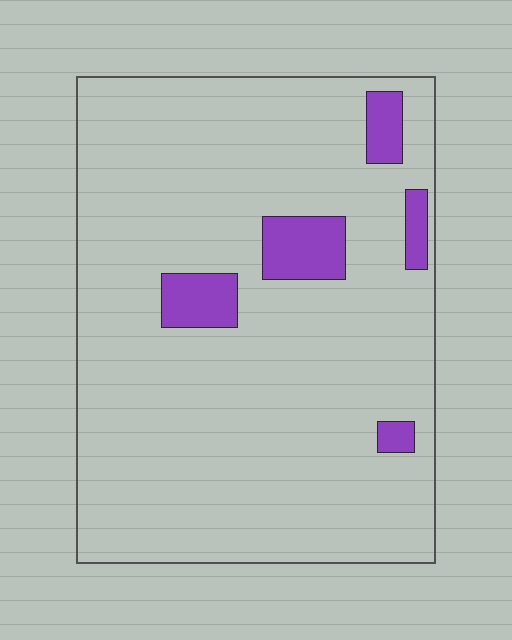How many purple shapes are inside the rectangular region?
5.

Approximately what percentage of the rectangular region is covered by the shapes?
Approximately 10%.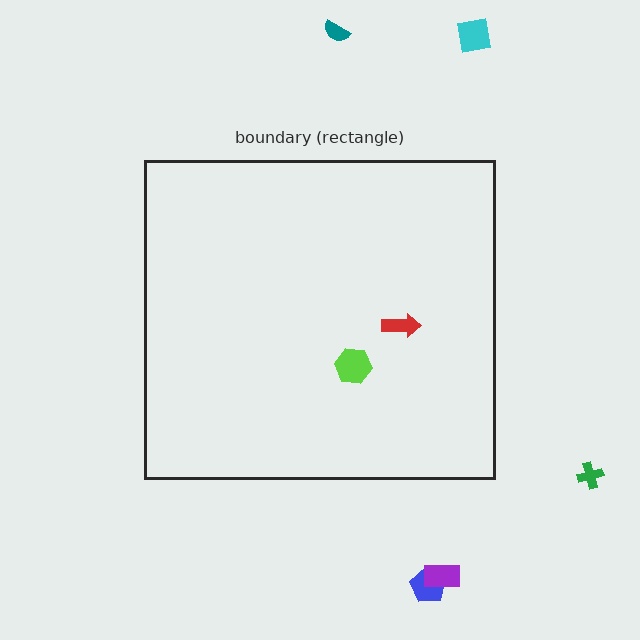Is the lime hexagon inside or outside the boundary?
Inside.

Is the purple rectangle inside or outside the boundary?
Outside.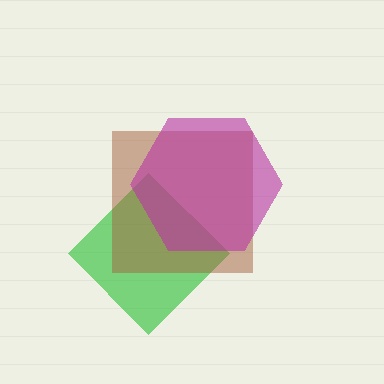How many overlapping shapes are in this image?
There are 3 overlapping shapes in the image.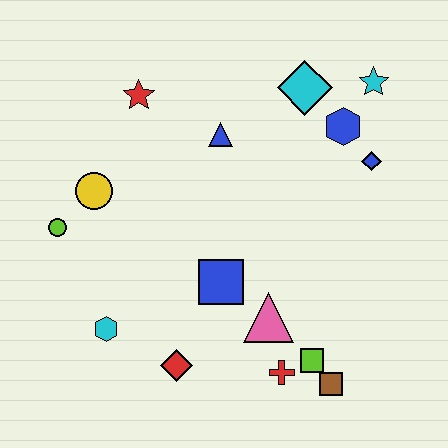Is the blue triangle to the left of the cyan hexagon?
No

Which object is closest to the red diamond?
The cyan hexagon is closest to the red diamond.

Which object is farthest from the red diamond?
The cyan star is farthest from the red diamond.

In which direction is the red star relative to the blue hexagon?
The red star is to the left of the blue hexagon.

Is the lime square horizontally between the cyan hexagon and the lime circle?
No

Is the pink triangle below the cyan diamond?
Yes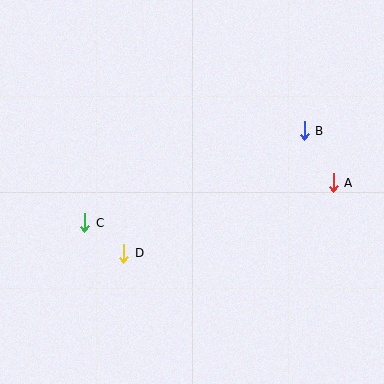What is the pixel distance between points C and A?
The distance between C and A is 251 pixels.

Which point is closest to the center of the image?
Point D at (124, 253) is closest to the center.